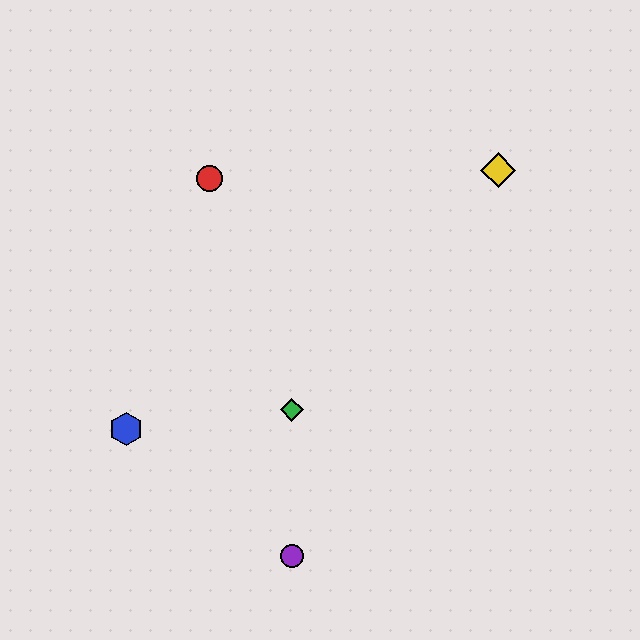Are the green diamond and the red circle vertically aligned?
No, the green diamond is at x≈292 and the red circle is at x≈209.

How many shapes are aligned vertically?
2 shapes (the green diamond, the purple circle) are aligned vertically.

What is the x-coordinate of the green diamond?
The green diamond is at x≈292.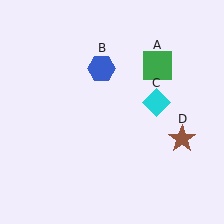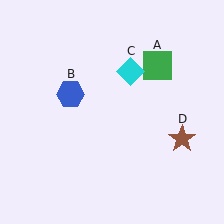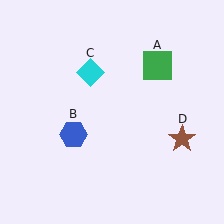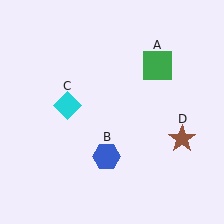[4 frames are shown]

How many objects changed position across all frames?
2 objects changed position: blue hexagon (object B), cyan diamond (object C).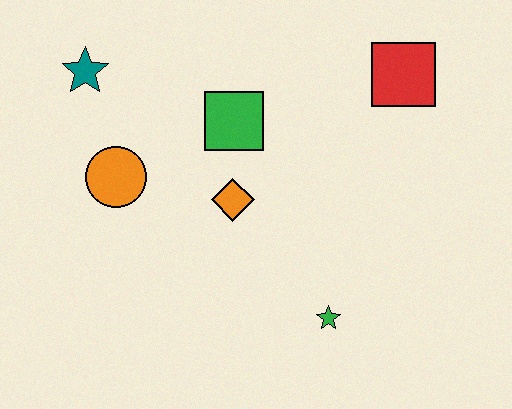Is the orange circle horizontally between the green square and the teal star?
Yes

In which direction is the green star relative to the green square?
The green star is below the green square.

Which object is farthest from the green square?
The green star is farthest from the green square.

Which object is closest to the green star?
The orange diamond is closest to the green star.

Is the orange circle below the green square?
Yes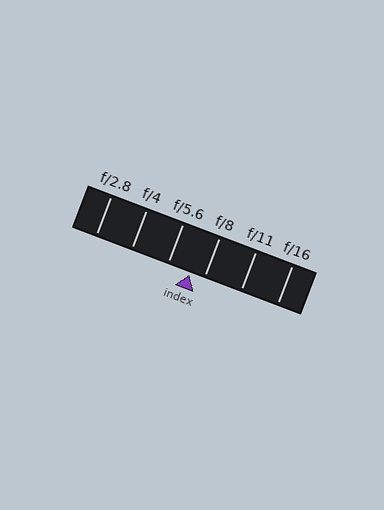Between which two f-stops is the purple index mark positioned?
The index mark is between f/5.6 and f/8.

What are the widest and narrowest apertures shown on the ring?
The widest aperture shown is f/2.8 and the narrowest is f/16.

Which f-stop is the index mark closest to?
The index mark is closest to f/8.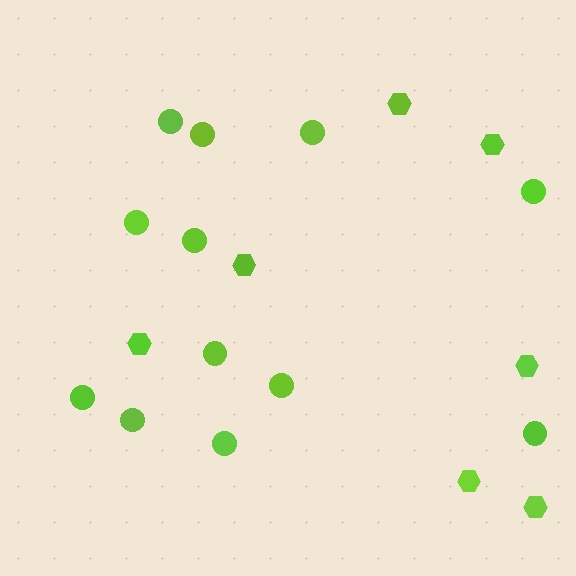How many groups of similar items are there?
There are 2 groups: one group of hexagons (7) and one group of circles (12).